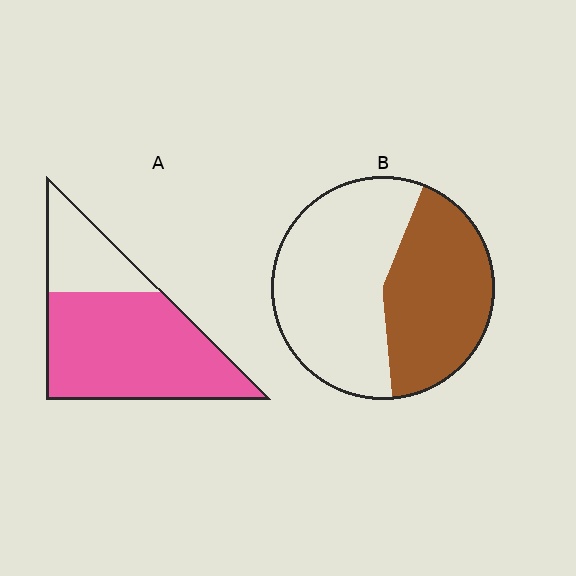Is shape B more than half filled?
No.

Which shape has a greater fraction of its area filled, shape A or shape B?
Shape A.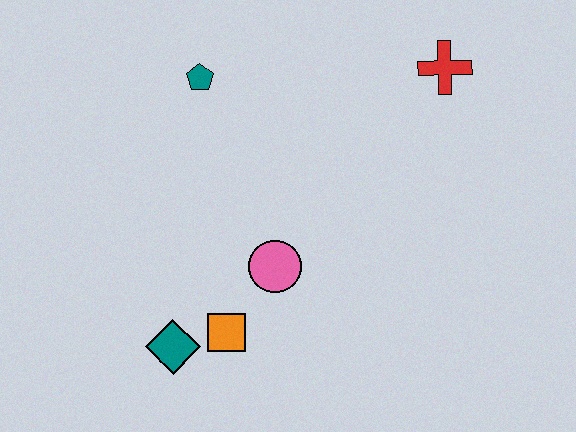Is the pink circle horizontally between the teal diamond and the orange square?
No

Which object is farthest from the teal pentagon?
The teal diamond is farthest from the teal pentagon.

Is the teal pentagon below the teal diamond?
No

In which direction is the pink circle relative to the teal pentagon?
The pink circle is below the teal pentagon.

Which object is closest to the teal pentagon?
The pink circle is closest to the teal pentagon.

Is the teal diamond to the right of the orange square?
No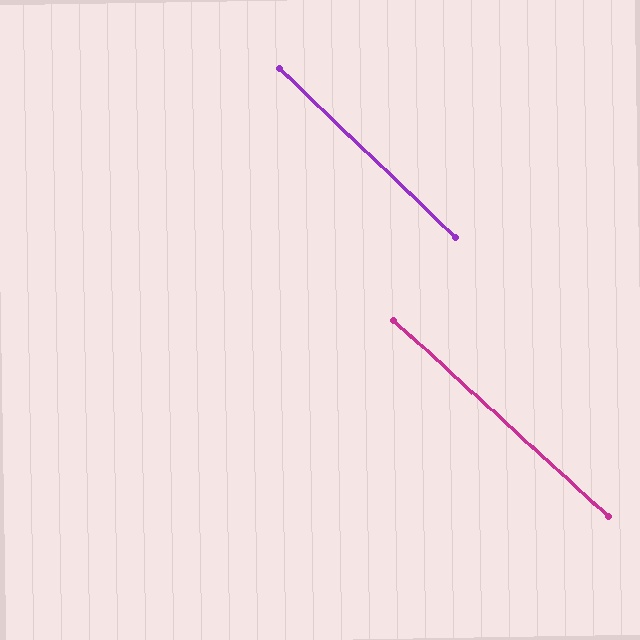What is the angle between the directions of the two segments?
Approximately 1 degree.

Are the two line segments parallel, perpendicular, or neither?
Parallel — their directions differ by only 1.5°.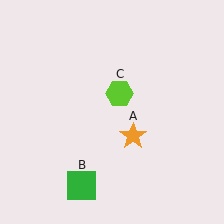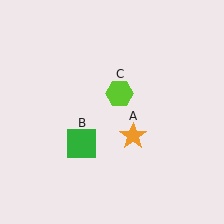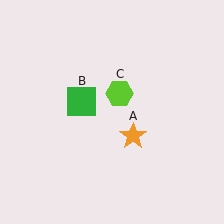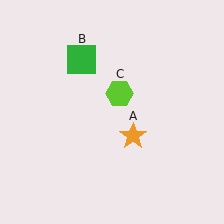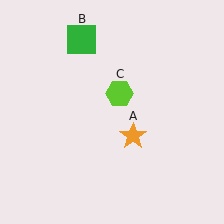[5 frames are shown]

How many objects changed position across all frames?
1 object changed position: green square (object B).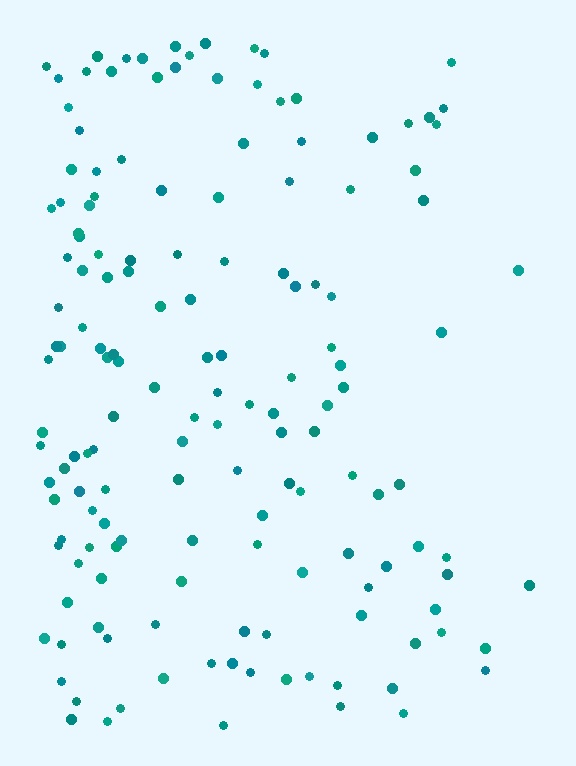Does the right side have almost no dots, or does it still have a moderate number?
Still a moderate number, just noticeably fewer than the left.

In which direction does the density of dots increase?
From right to left, with the left side densest.